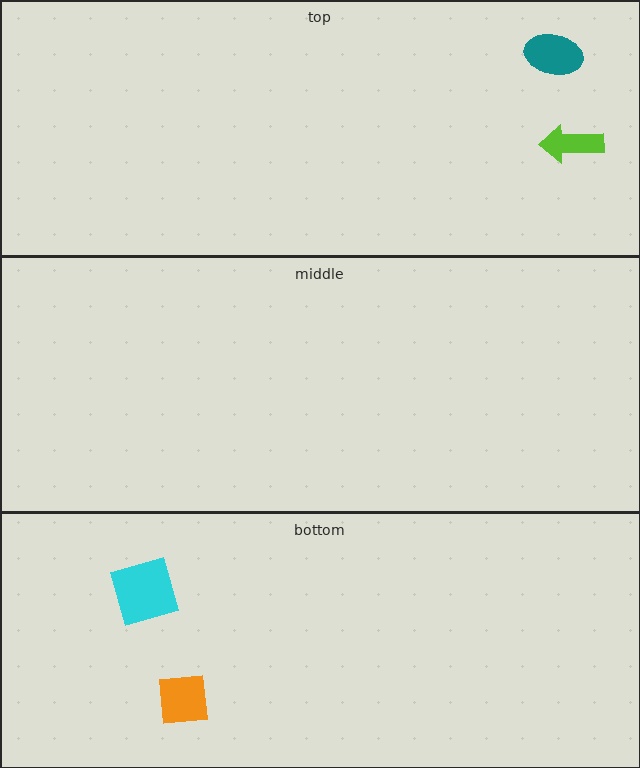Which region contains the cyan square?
The bottom region.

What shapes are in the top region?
The teal ellipse, the lime arrow.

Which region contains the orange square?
The bottom region.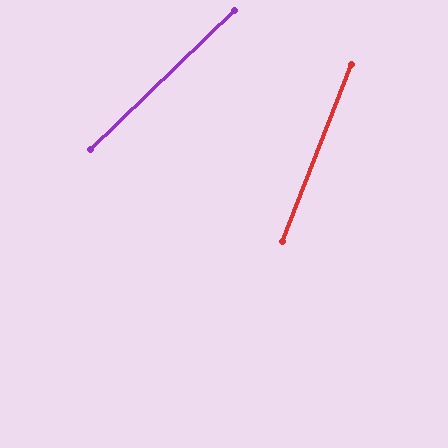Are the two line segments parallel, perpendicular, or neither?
Neither parallel nor perpendicular — they differ by about 25°.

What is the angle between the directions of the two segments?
Approximately 25 degrees.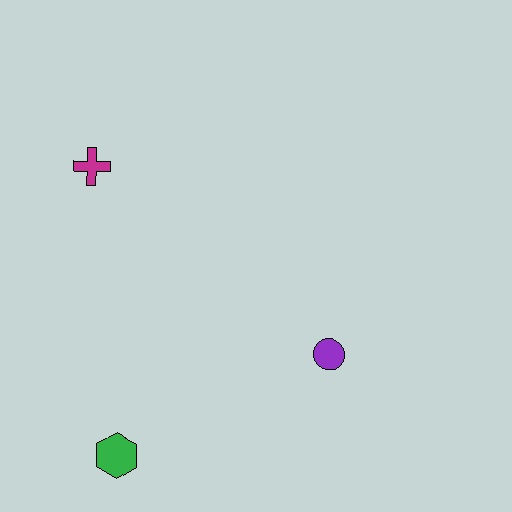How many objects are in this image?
There are 3 objects.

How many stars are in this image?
There are no stars.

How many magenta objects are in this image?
There is 1 magenta object.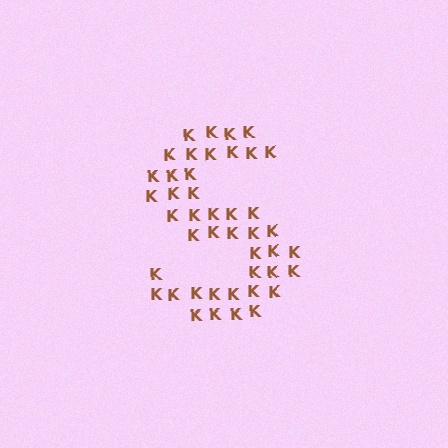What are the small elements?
The small elements are letter K's.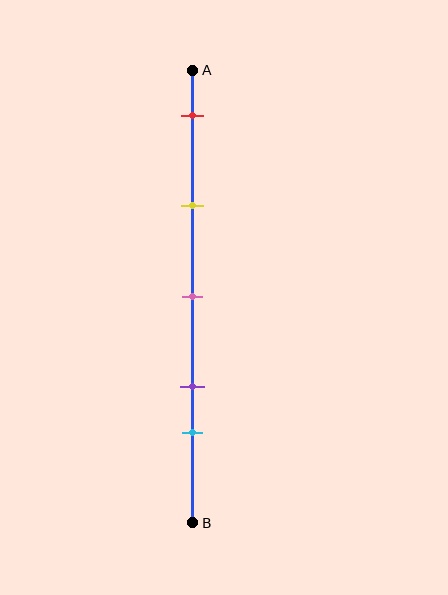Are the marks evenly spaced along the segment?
No, the marks are not evenly spaced.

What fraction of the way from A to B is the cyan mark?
The cyan mark is approximately 80% (0.8) of the way from A to B.